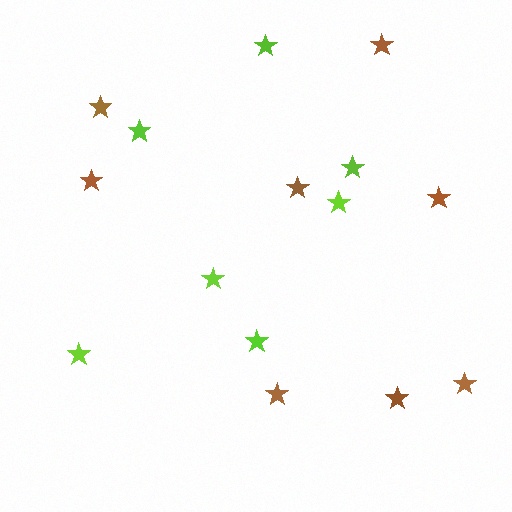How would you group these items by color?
There are 2 groups: one group of lime stars (7) and one group of brown stars (8).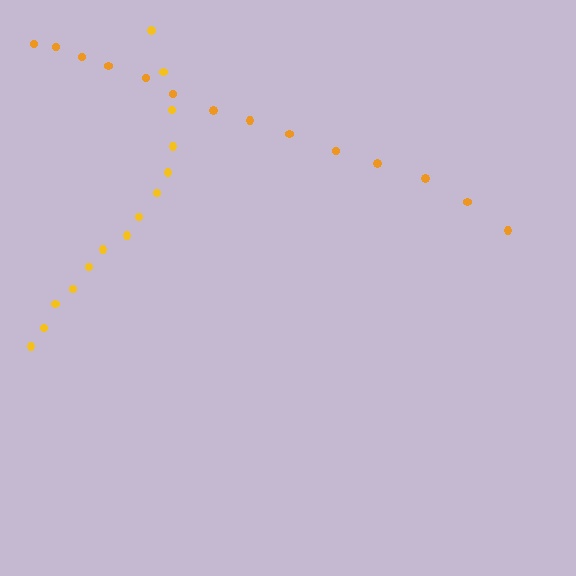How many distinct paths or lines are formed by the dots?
There are 2 distinct paths.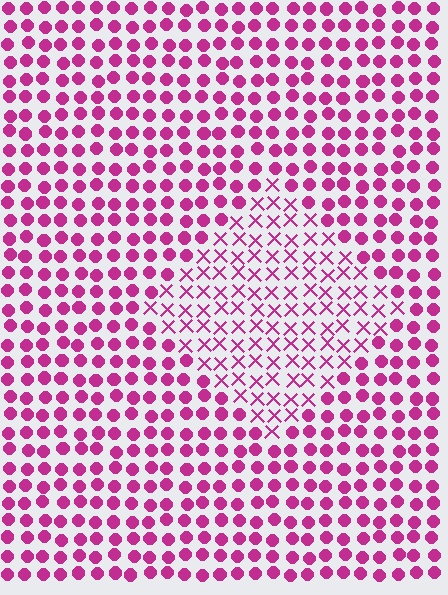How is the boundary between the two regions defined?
The boundary is defined by a change in element shape: X marks inside vs. circles outside. All elements share the same color and spacing.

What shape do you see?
I see a diamond.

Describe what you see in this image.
The image is filled with small magenta elements arranged in a uniform grid. A diamond-shaped region contains X marks, while the surrounding area contains circles. The boundary is defined purely by the change in element shape.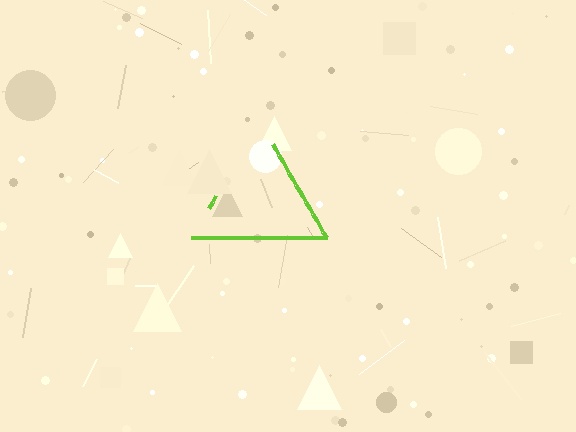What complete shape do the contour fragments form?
The contour fragments form a triangle.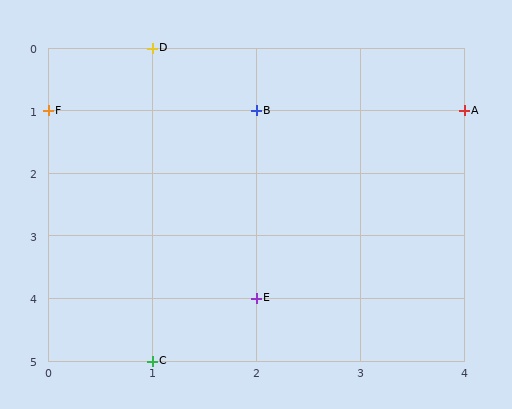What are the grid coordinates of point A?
Point A is at grid coordinates (4, 1).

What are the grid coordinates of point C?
Point C is at grid coordinates (1, 5).